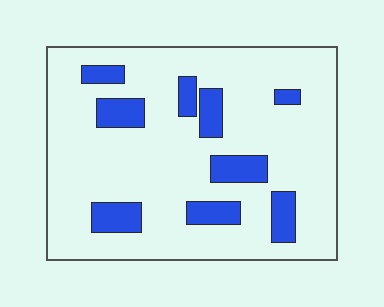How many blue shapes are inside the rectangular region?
9.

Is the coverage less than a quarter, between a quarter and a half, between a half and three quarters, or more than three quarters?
Less than a quarter.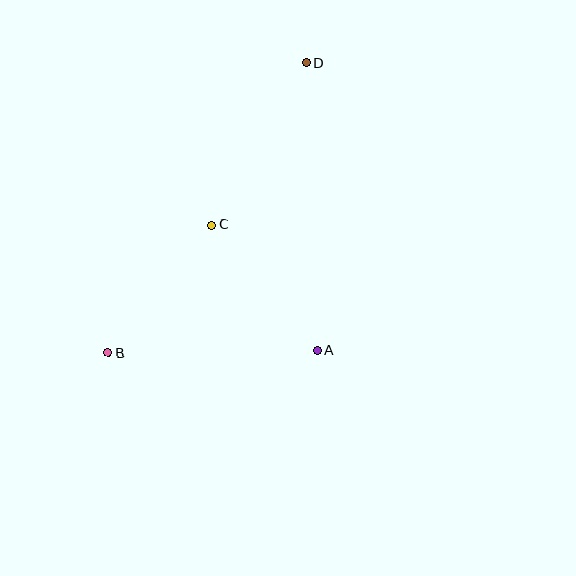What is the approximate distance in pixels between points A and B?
The distance between A and B is approximately 210 pixels.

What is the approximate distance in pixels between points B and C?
The distance between B and C is approximately 165 pixels.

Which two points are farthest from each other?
Points B and D are farthest from each other.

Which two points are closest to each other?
Points A and C are closest to each other.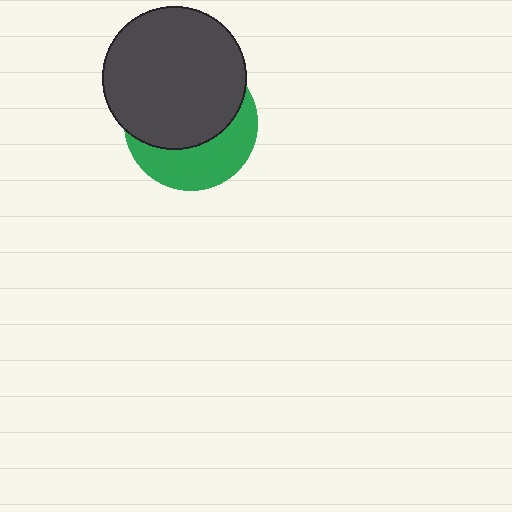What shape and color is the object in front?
The object in front is a dark gray circle.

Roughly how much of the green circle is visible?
A small part of it is visible (roughly 39%).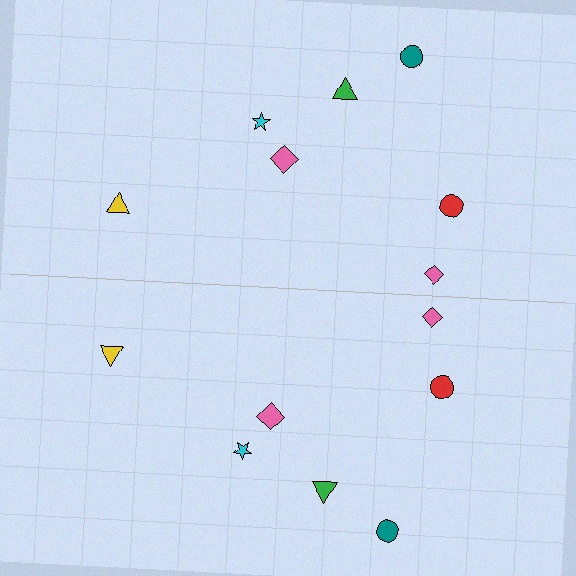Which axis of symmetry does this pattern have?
The pattern has a horizontal axis of symmetry running through the center of the image.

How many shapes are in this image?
There are 14 shapes in this image.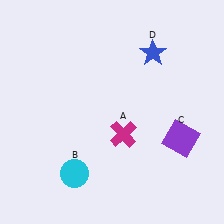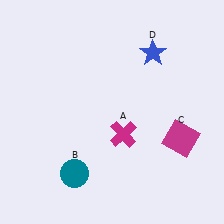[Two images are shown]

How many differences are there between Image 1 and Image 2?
There are 2 differences between the two images.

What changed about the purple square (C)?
In Image 1, C is purple. In Image 2, it changed to magenta.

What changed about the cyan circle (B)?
In Image 1, B is cyan. In Image 2, it changed to teal.